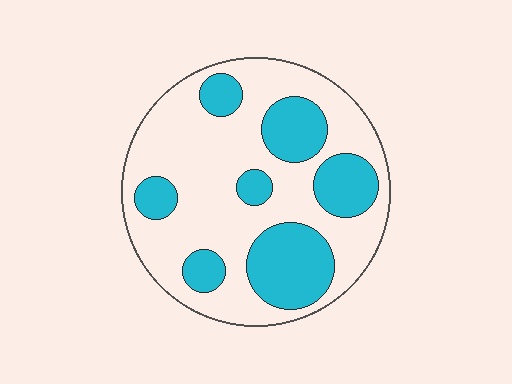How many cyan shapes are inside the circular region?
7.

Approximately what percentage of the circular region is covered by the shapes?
Approximately 35%.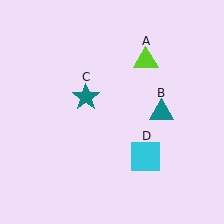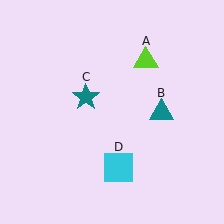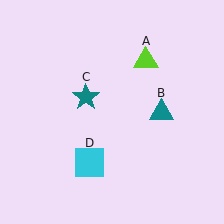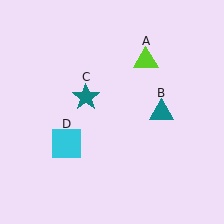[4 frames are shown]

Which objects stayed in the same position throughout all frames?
Lime triangle (object A) and teal triangle (object B) and teal star (object C) remained stationary.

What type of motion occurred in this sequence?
The cyan square (object D) rotated clockwise around the center of the scene.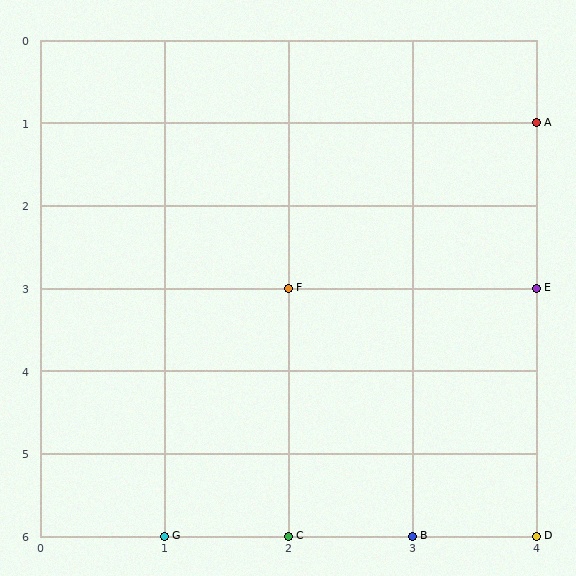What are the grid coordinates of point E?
Point E is at grid coordinates (4, 3).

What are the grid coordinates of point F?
Point F is at grid coordinates (2, 3).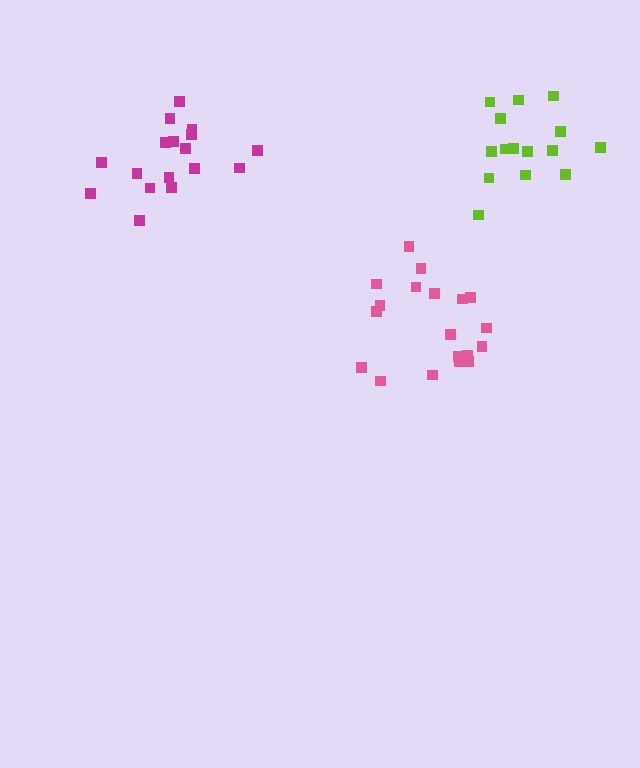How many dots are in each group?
Group 1: 17 dots, Group 2: 15 dots, Group 3: 19 dots (51 total).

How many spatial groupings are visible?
There are 3 spatial groupings.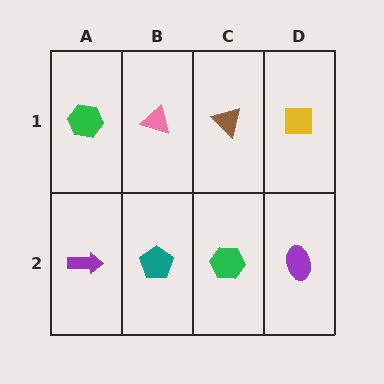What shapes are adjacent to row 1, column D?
A purple ellipse (row 2, column D), a brown triangle (row 1, column C).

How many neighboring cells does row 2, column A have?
2.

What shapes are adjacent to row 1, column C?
A green hexagon (row 2, column C), a pink triangle (row 1, column B), a yellow square (row 1, column D).